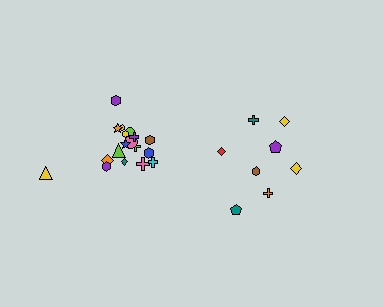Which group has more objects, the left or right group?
The left group.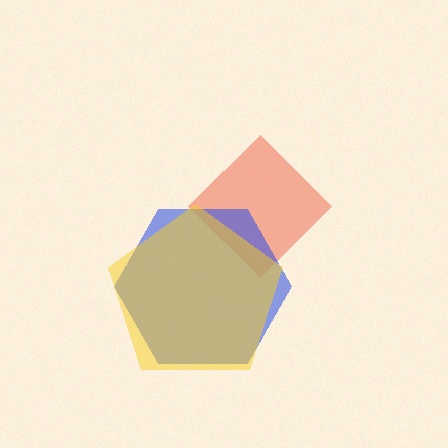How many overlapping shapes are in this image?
There are 3 overlapping shapes in the image.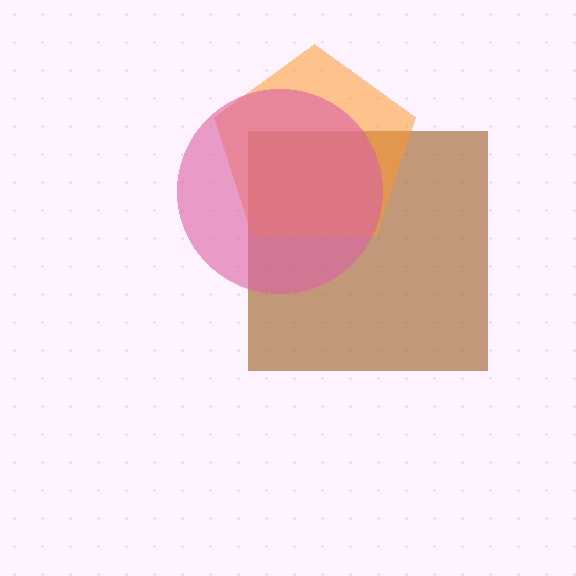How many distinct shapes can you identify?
There are 3 distinct shapes: a brown square, an orange pentagon, a pink circle.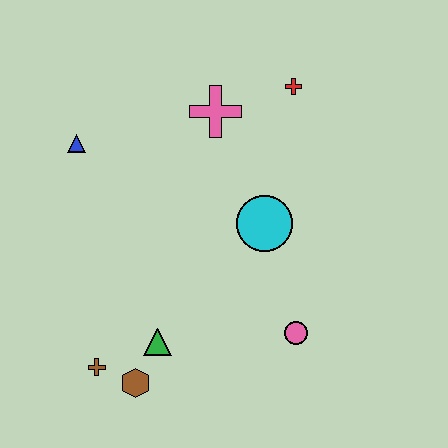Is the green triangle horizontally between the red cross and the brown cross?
Yes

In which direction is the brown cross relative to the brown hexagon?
The brown cross is to the left of the brown hexagon.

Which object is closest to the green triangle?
The brown hexagon is closest to the green triangle.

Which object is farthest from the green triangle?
The red cross is farthest from the green triangle.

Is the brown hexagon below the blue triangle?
Yes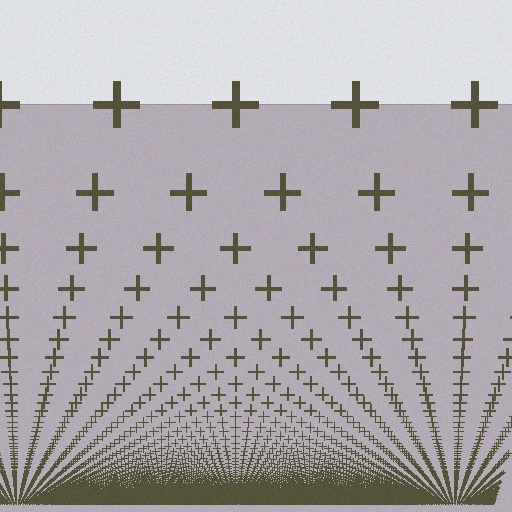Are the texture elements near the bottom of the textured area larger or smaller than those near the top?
Smaller. The gradient is inverted — elements near the bottom are smaller and denser.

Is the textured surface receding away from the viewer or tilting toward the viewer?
The surface appears to tilt toward the viewer. Texture elements get larger and sparser toward the top.